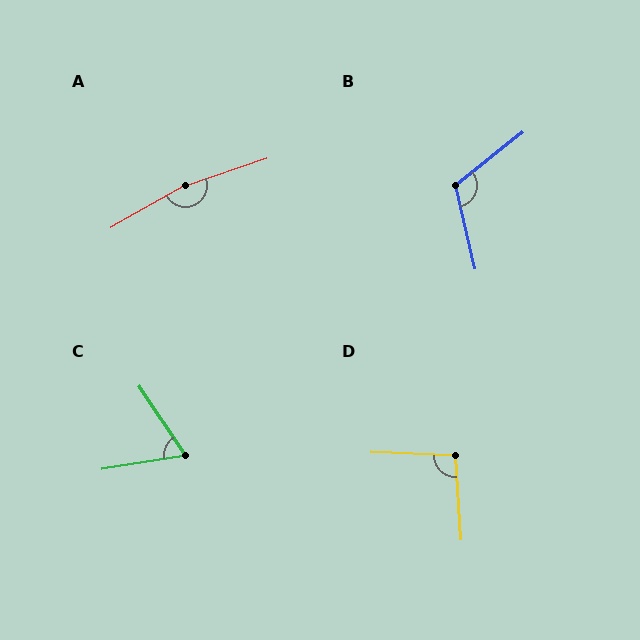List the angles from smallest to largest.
C (65°), D (96°), B (115°), A (169°).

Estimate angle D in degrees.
Approximately 96 degrees.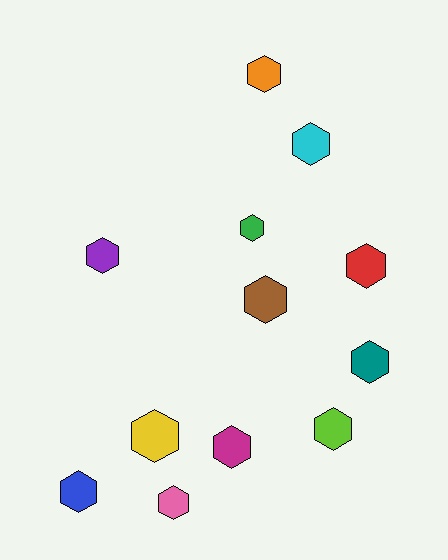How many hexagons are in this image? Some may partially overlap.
There are 12 hexagons.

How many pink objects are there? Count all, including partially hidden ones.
There is 1 pink object.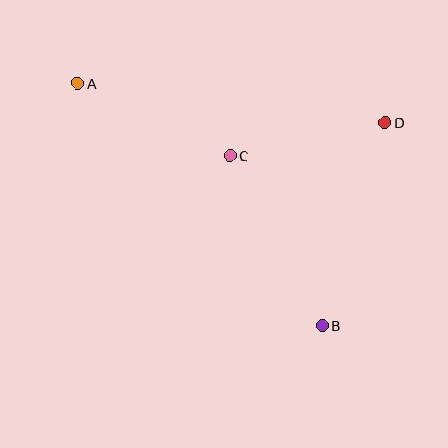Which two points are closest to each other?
Points C and D are closest to each other.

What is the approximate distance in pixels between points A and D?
The distance between A and D is approximately 310 pixels.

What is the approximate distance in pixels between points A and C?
The distance between A and C is approximately 168 pixels.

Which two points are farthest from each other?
Points A and B are farthest from each other.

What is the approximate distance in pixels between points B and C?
The distance between B and C is approximately 193 pixels.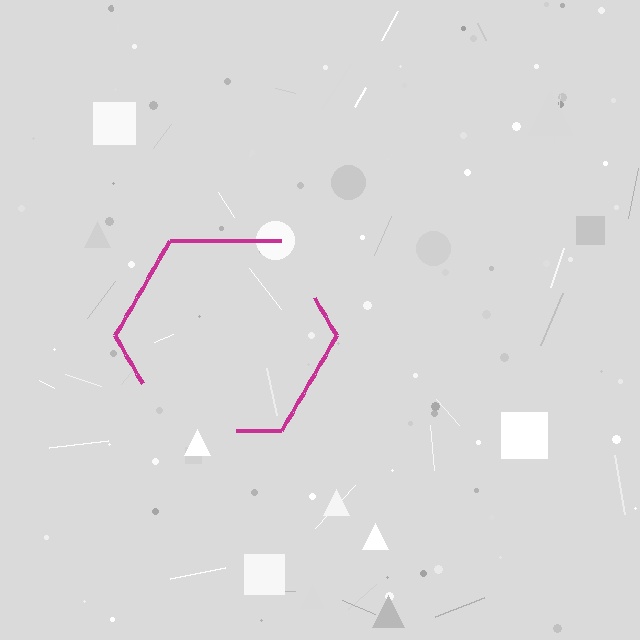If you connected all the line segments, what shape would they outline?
They would outline a hexagon.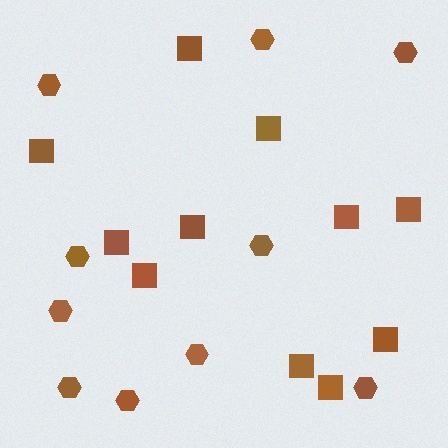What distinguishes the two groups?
There are 2 groups: one group of hexagons (10) and one group of squares (11).